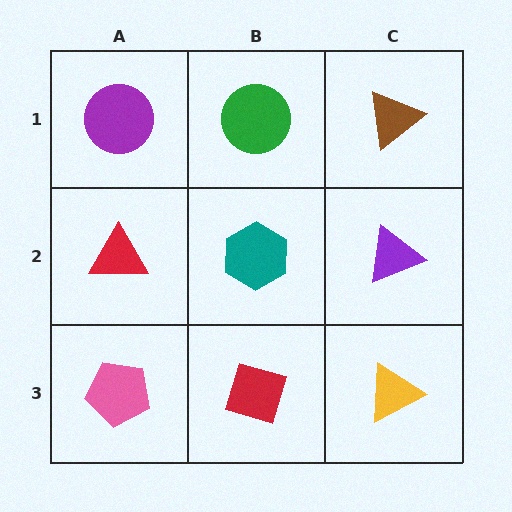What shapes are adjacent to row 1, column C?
A purple triangle (row 2, column C), a green circle (row 1, column B).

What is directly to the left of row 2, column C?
A teal hexagon.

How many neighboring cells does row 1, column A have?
2.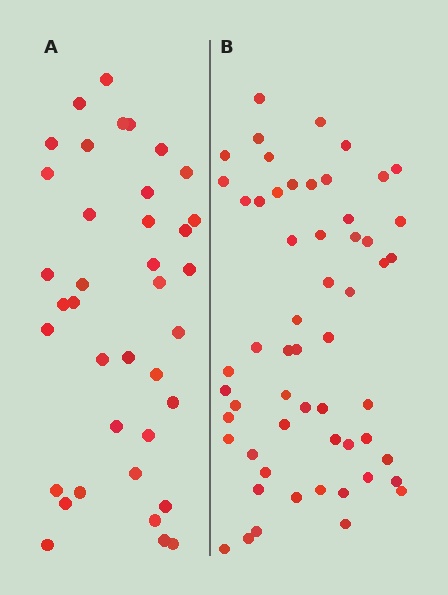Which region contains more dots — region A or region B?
Region B (the right region) has more dots.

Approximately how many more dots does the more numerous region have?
Region B has approximately 20 more dots than region A.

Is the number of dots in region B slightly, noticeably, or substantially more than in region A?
Region B has substantially more. The ratio is roughly 1.5 to 1.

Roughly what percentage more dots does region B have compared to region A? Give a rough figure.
About 50% more.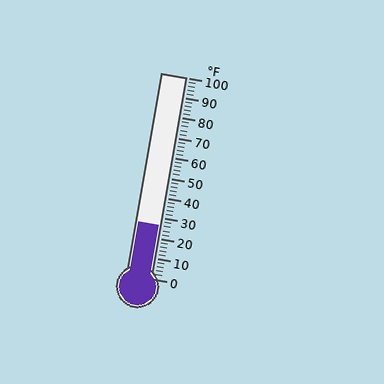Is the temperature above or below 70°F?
The temperature is below 70°F.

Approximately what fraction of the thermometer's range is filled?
The thermometer is filled to approximately 25% of its range.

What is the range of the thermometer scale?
The thermometer scale ranges from 0°F to 100°F.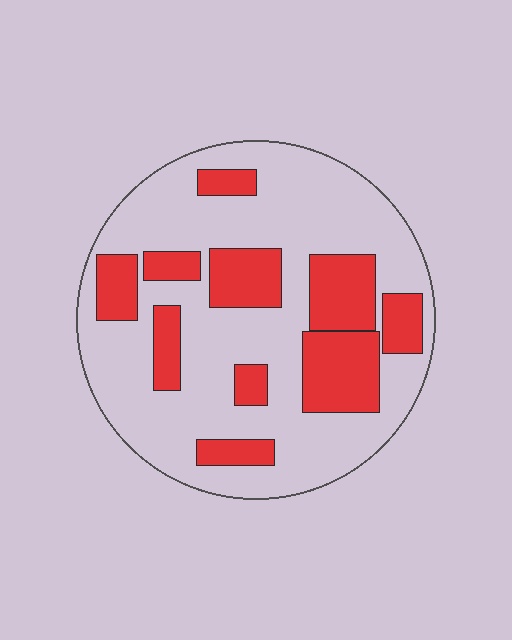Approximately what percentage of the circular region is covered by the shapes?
Approximately 30%.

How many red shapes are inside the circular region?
10.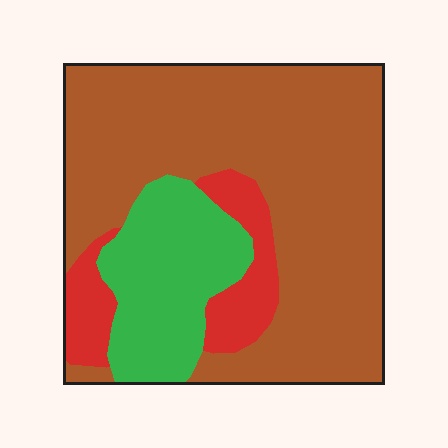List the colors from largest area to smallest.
From largest to smallest: brown, green, red.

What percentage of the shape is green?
Green takes up about one fifth (1/5) of the shape.